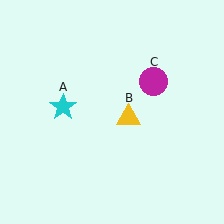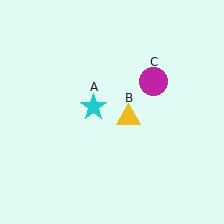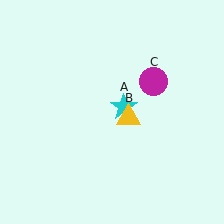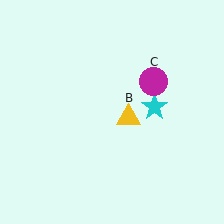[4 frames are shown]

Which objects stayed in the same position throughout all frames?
Yellow triangle (object B) and magenta circle (object C) remained stationary.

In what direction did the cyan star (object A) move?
The cyan star (object A) moved right.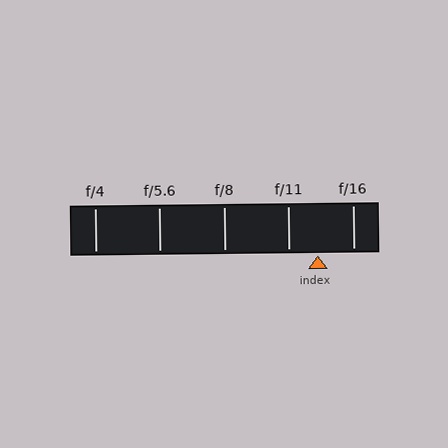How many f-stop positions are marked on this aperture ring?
There are 5 f-stop positions marked.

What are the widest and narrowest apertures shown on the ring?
The widest aperture shown is f/4 and the narrowest is f/16.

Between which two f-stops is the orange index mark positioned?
The index mark is between f/11 and f/16.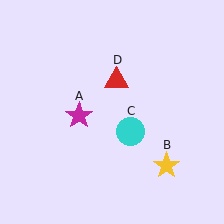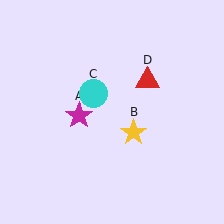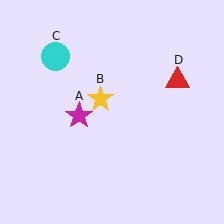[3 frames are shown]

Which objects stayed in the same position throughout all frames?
Magenta star (object A) remained stationary.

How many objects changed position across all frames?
3 objects changed position: yellow star (object B), cyan circle (object C), red triangle (object D).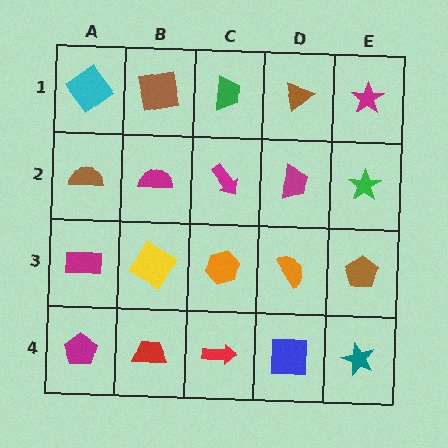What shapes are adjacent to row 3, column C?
A magenta arrow (row 2, column C), a red arrow (row 4, column C), a yellow diamond (row 3, column B), an orange semicircle (row 3, column D).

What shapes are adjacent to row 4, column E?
A brown pentagon (row 3, column E), a blue square (row 4, column D).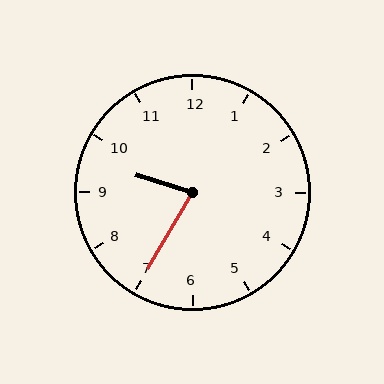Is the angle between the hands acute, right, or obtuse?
It is acute.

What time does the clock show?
9:35.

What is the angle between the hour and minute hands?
Approximately 78 degrees.